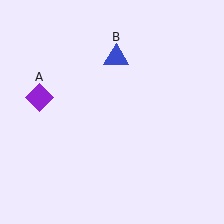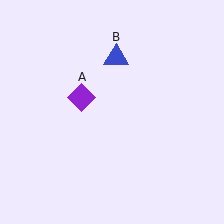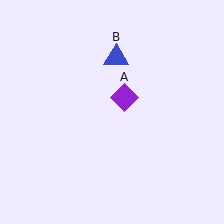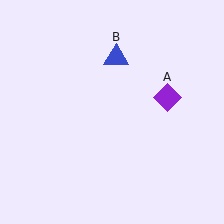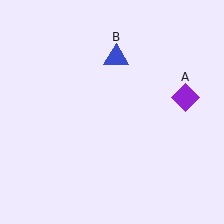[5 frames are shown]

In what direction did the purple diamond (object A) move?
The purple diamond (object A) moved right.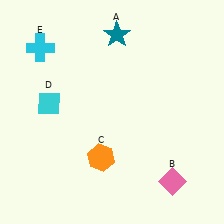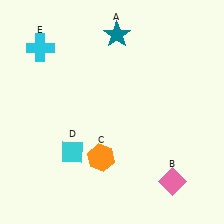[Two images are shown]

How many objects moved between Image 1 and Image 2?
1 object moved between the two images.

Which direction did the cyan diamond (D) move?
The cyan diamond (D) moved down.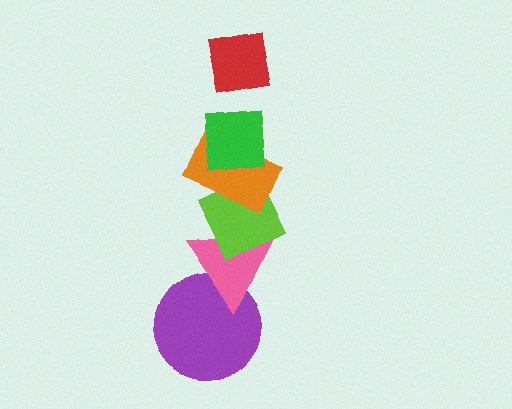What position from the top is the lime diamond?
The lime diamond is 4th from the top.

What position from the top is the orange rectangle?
The orange rectangle is 3rd from the top.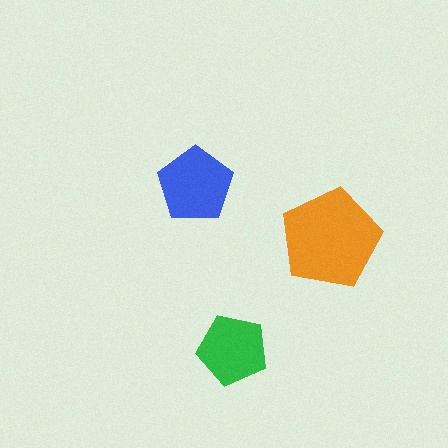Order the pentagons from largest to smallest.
the orange one, the blue one, the green one.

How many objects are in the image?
There are 3 objects in the image.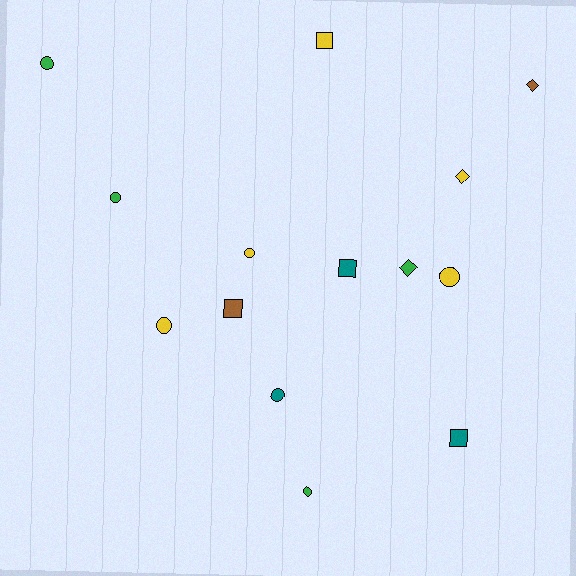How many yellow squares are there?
There is 1 yellow square.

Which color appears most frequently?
Yellow, with 5 objects.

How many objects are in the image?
There are 14 objects.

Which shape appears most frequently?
Circle, with 7 objects.